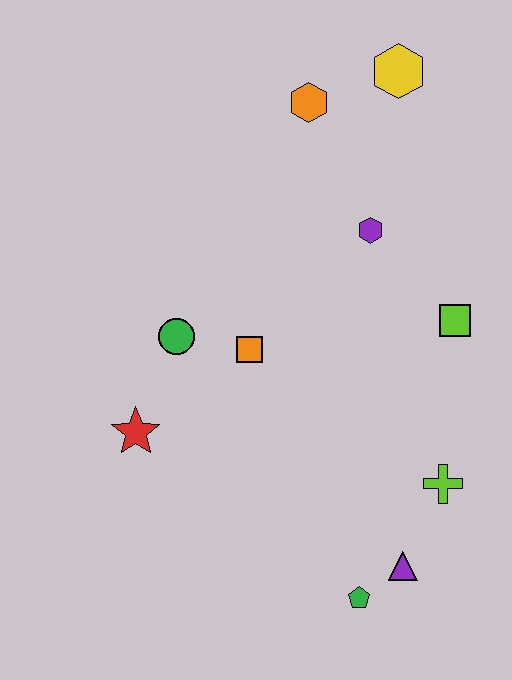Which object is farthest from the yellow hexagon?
The green pentagon is farthest from the yellow hexagon.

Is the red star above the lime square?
No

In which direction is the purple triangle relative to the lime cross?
The purple triangle is below the lime cross.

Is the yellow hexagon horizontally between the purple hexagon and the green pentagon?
No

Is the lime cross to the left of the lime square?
Yes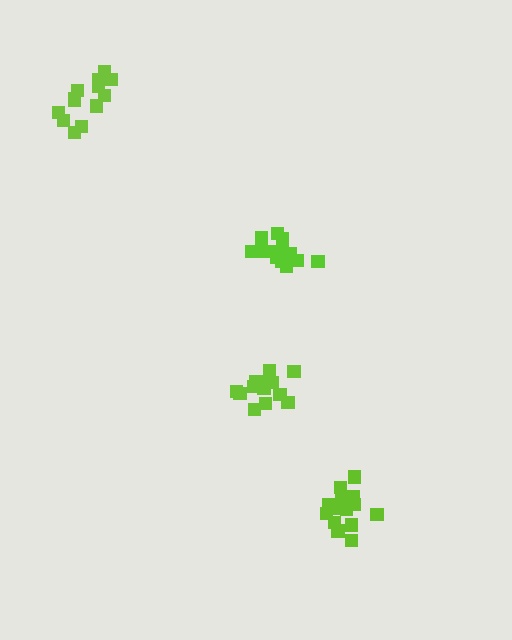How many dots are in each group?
Group 1: 16 dots, Group 2: 13 dots, Group 3: 15 dots, Group 4: 13 dots (57 total).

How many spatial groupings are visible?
There are 4 spatial groupings.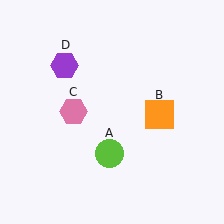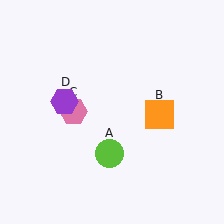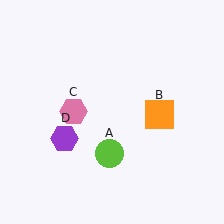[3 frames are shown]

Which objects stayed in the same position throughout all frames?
Lime circle (object A) and orange square (object B) and pink hexagon (object C) remained stationary.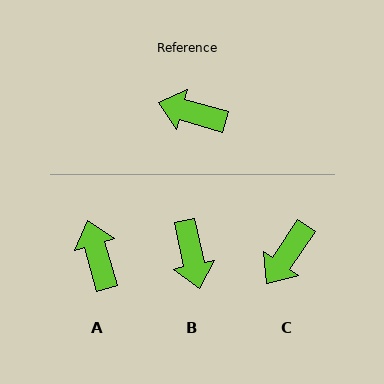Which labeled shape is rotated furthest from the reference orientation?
B, about 118 degrees away.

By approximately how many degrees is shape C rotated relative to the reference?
Approximately 71 degrees counter-clockwise.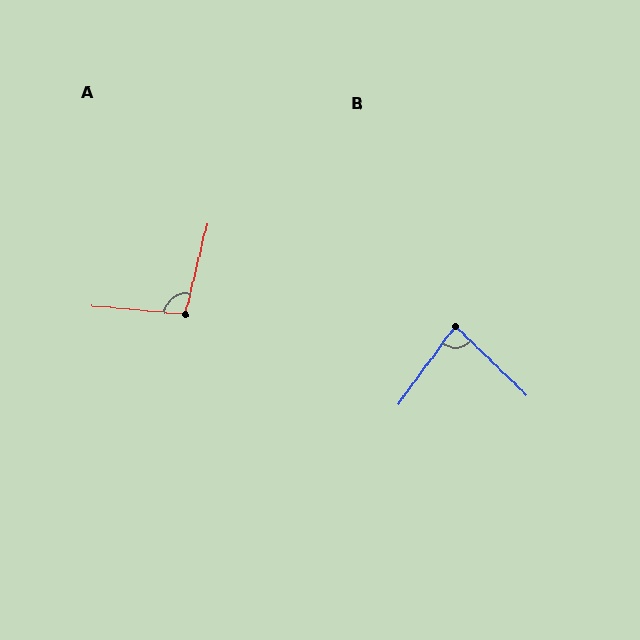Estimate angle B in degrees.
Approximately 82 degrees.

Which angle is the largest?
A, at approximately 99 degrees.